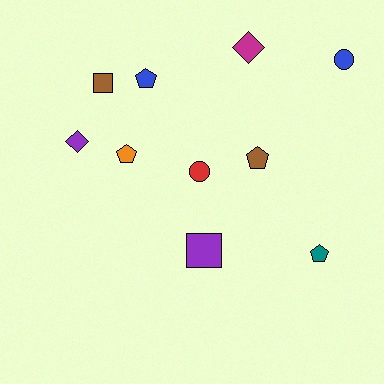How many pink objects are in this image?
There are no pink objects.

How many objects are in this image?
There are 10 objects.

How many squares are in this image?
There are 2 squares.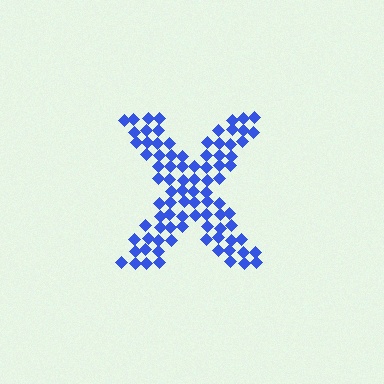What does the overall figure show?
The overall figure shows the letter X.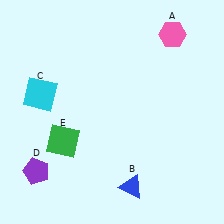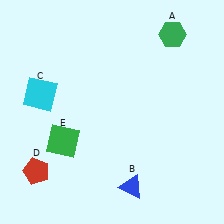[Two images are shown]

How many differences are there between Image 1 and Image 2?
There are 2 differences between the two images.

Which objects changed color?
A changed from pink to green. D changed from purple to red.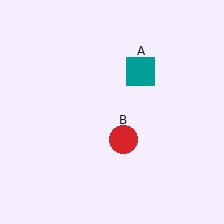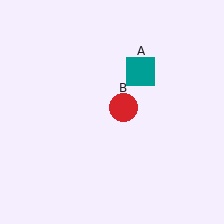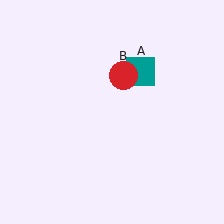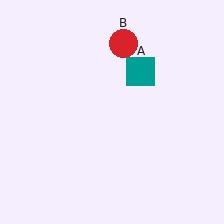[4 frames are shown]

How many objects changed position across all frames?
1 object changed position: red circle (object B).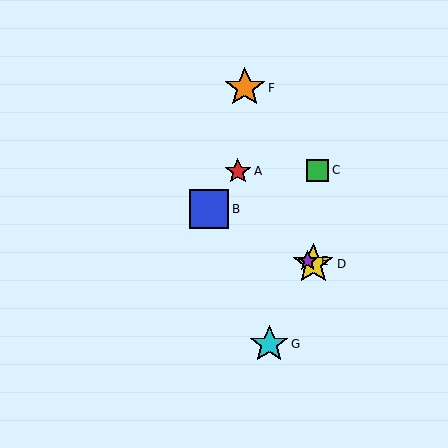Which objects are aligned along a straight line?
Objects B, D, E are aligned along a straight line.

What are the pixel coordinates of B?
Object B is at (209, 209).